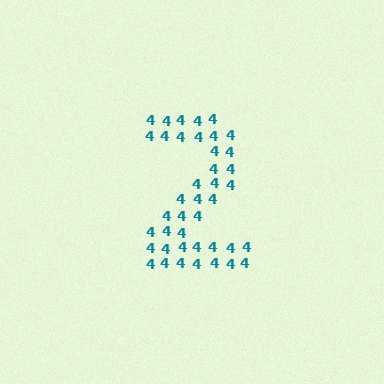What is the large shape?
The large shape is the digit 2.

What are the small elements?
The small elements are digit 4's.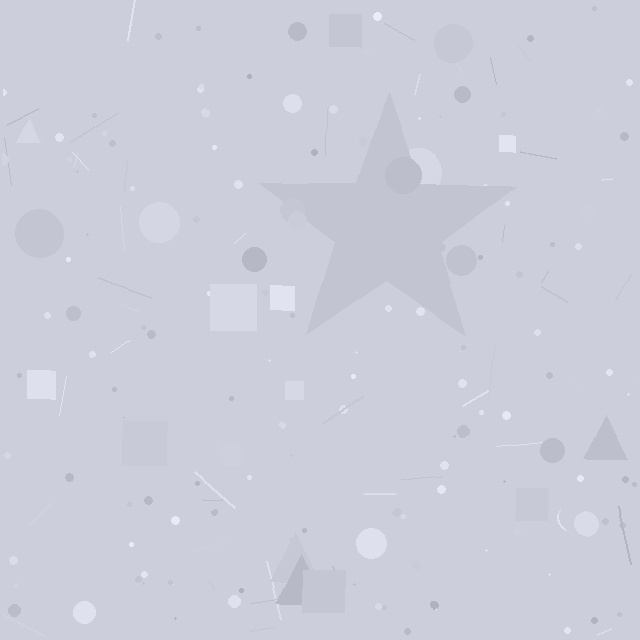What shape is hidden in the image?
A star is hidden in the image.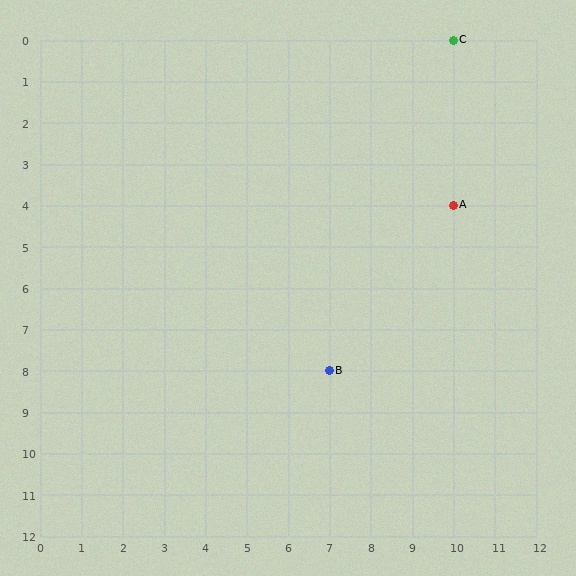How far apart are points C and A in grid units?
Points C and A are 4 rows apart.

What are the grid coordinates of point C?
Point C is at grid coordinates (10, 0).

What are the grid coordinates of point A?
Point A is at grid coordinates (10, 4).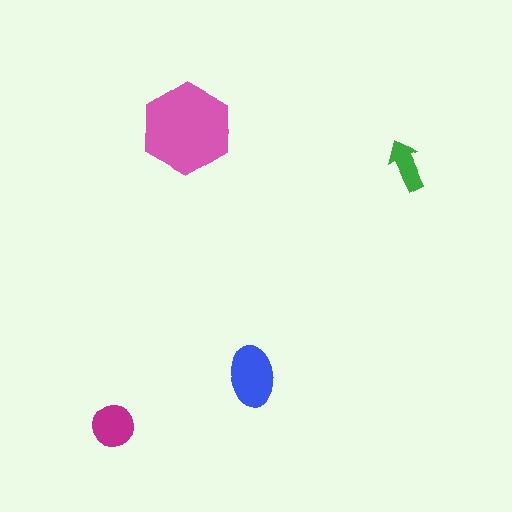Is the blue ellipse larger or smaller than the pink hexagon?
Smaller.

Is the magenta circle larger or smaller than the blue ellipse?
Smaller.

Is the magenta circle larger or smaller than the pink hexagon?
Smaller.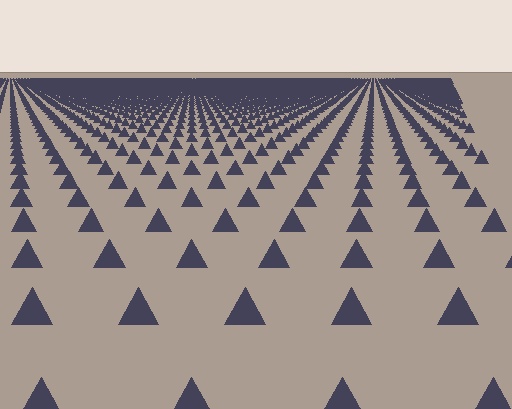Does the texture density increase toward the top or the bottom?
Density increases toward the top.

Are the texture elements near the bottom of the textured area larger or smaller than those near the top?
Larger. Near the bottom, elements are closer to the viewer and appear at a bigger on-screen size.